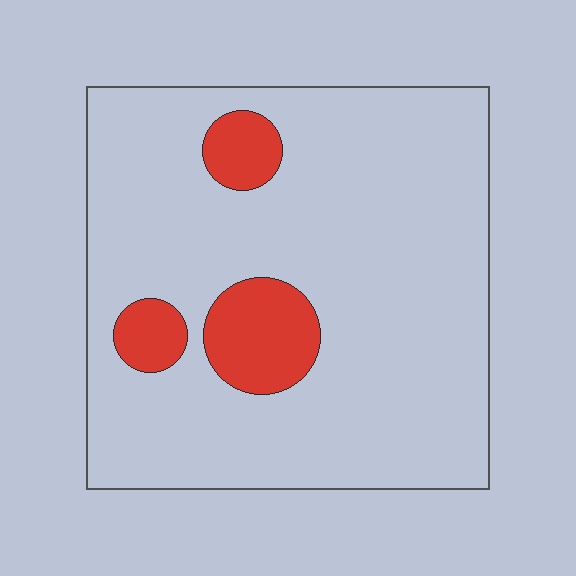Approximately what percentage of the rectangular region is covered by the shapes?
Approximately 15%.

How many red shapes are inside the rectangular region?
3.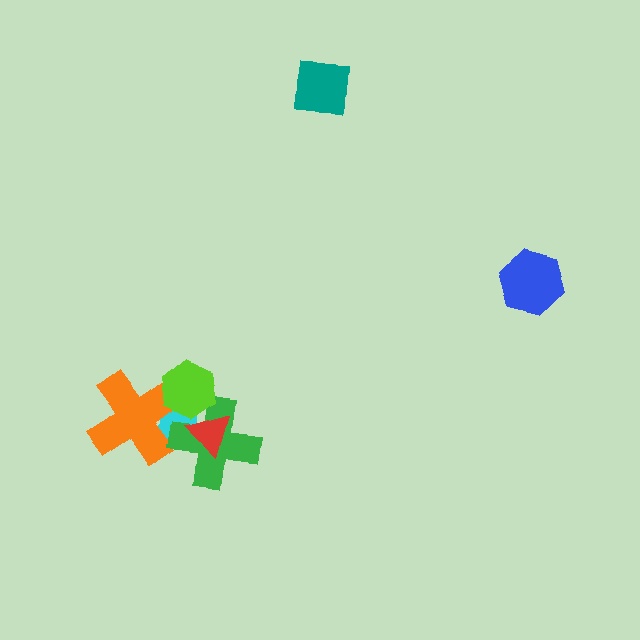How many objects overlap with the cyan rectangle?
4 objects overlap with the cyan rectangle.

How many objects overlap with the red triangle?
3 objects overlap with the red triangle.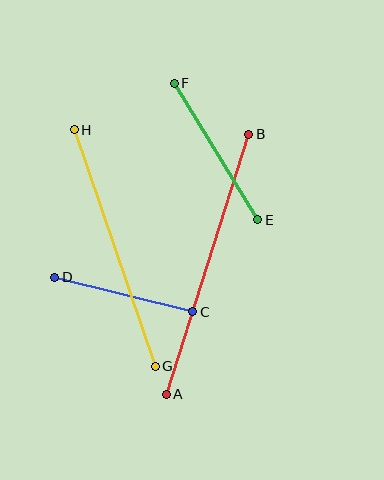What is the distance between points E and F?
The distance is approximately 160 pixels.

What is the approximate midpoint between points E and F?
The midpoint is at approximately (216, 152) pixels.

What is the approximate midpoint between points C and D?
The midpoint is at approximately (124, 294) pixels.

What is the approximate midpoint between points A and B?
The midpoint is at approximately (208, 264) pixels.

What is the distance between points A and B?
The distance is approximately 273 pixels.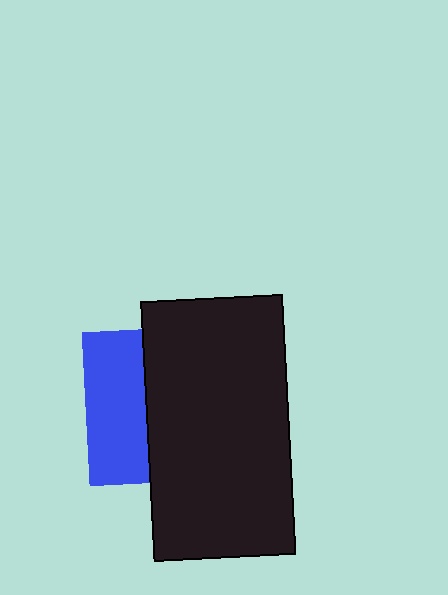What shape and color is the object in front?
The object in front is a black rectangle.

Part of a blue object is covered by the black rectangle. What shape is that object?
It is a square.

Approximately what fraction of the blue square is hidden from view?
Roughly 61% of the blue square is hidden behind the black rectangle.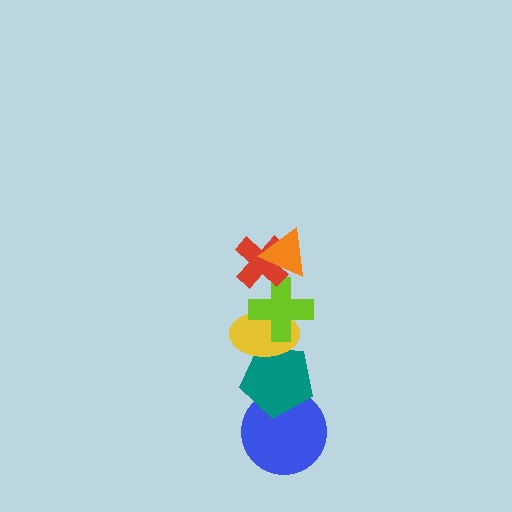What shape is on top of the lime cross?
The red cross is on top of the lime cross.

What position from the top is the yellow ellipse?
The yellow ellipse is 4th from the top.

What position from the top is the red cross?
The red cross is 2nd from the top.